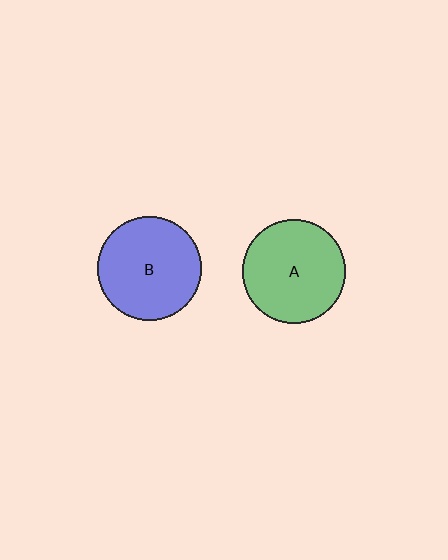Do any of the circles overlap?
No, none of the circles overlap.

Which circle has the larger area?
Circle B (blue).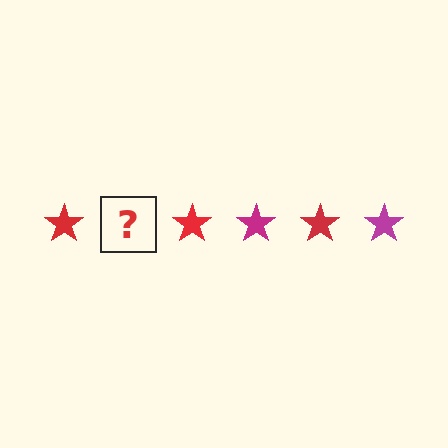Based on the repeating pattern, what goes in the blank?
The blank should be a magenta star.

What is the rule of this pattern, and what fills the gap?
The rule is that the pattern cycles through red, magenta stars. The gap should be filled with a magenta star.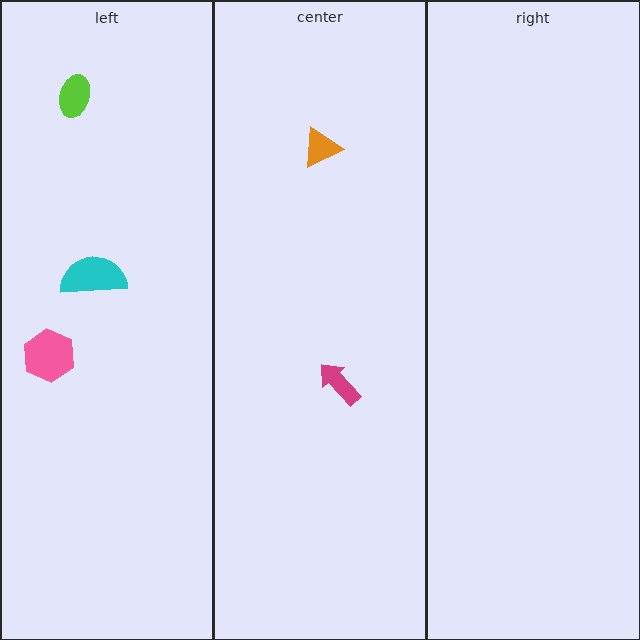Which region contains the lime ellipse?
The left region.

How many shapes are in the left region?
3.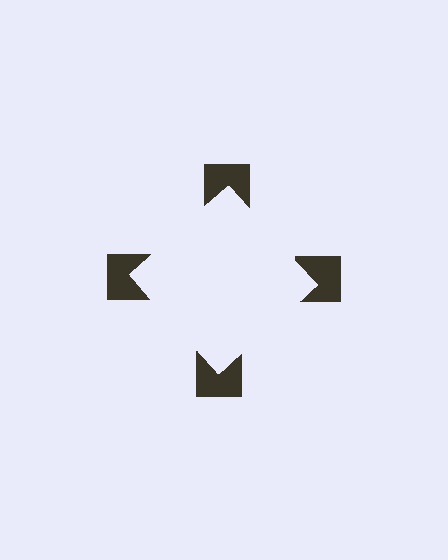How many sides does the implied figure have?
4 sides.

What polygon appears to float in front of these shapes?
An illusory square — its edges are inferred from the aligned wedge cuts in the notched squares, not physically drawn.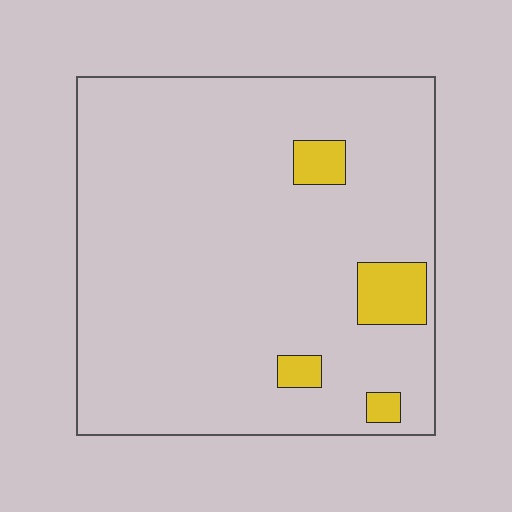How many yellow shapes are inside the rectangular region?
4.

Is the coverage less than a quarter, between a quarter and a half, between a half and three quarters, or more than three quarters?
Less than a quarter.